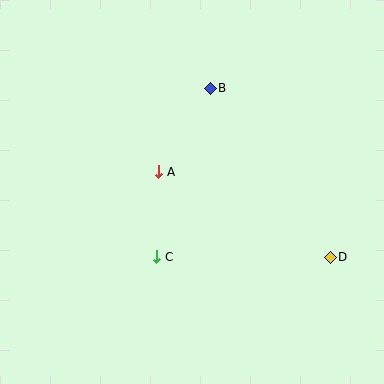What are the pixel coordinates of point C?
Point C is at (157, 257).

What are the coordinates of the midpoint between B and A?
The midpoint between B and A is at (185, 130).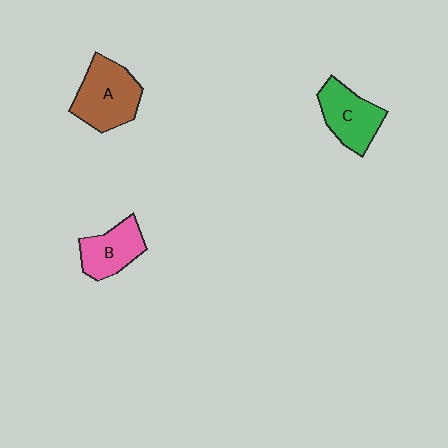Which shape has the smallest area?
Shape B (pink).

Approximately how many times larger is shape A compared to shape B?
Approximately 1.4 times.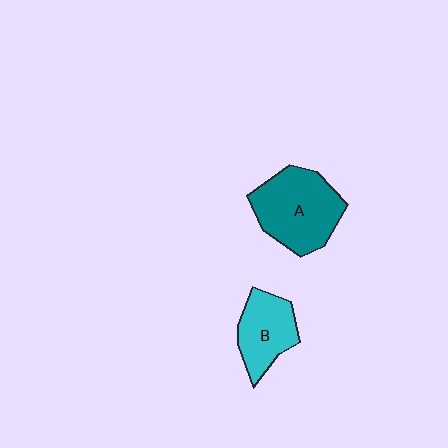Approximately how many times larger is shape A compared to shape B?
Approximately 1.5 times.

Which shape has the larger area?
Shape A (teal).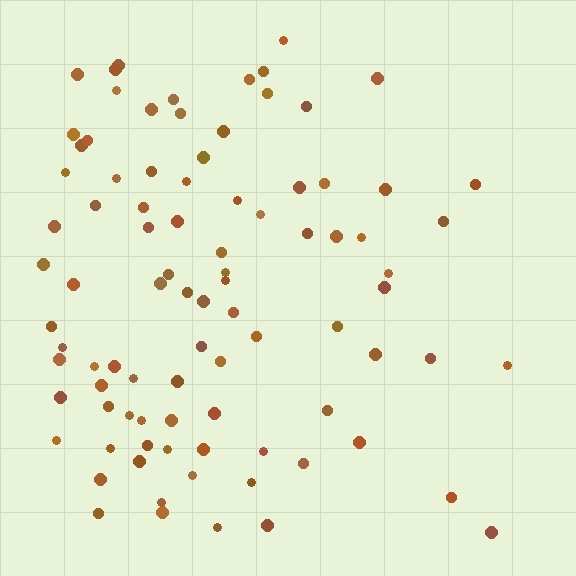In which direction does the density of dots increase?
From right to left, with the left side densest.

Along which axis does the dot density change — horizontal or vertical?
Horizontal.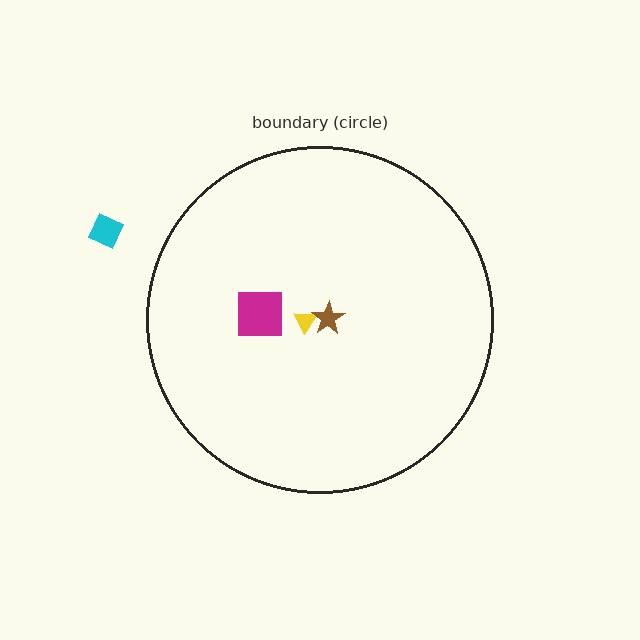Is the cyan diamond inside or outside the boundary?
Outside.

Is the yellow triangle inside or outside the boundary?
Inside.